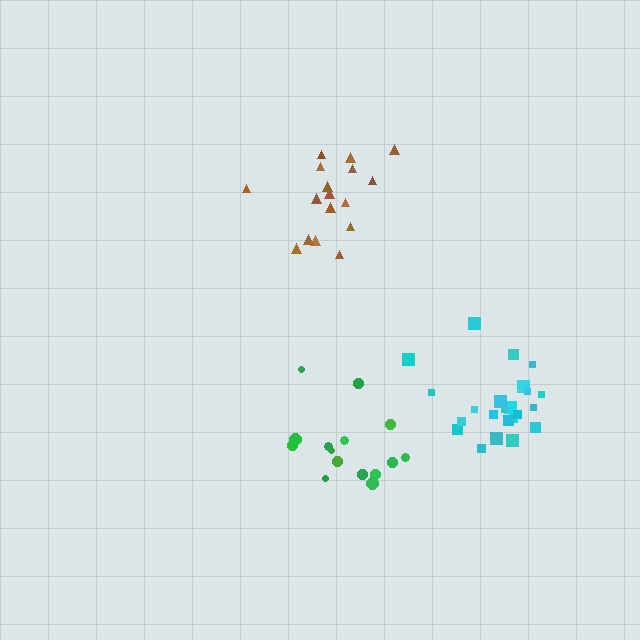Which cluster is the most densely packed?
Cyan.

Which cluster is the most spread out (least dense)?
Brown.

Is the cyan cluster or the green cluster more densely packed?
Cyan.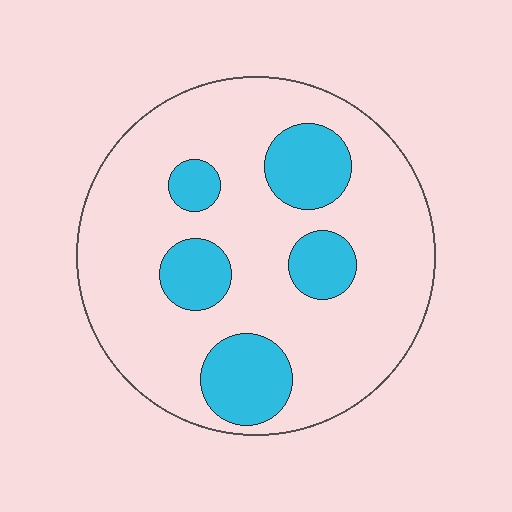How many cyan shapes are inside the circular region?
5.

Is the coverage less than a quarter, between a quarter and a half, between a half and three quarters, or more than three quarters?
Less than a quarter.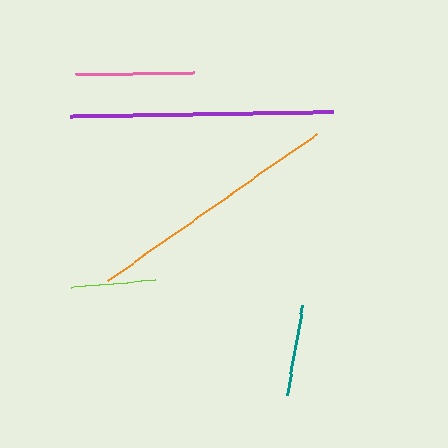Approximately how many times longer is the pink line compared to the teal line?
The pink line is approximately 1.3 times the length of the teal line.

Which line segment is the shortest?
The lime line is the shortest at approximately 84 pixels.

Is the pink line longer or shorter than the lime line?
The pink line is longer than the lime line.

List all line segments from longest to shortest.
From longest to shortest: purple, orange, pink, teal, lime.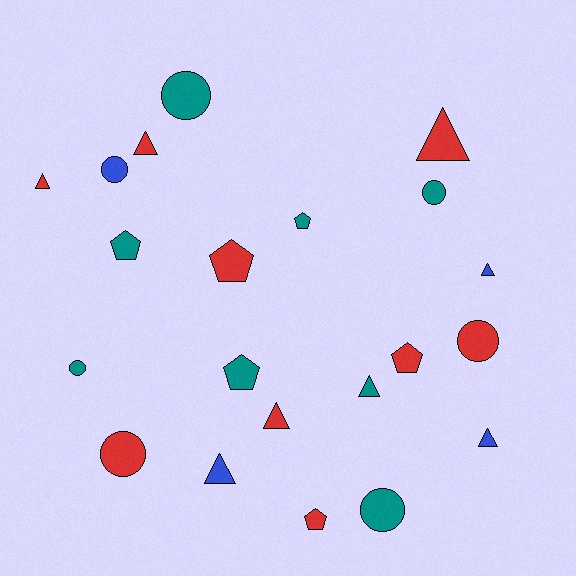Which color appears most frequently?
Red, with 9 objects.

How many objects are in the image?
There are 21 objects.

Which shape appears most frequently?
Triangle, with 8 objects.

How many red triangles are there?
There are 4 red triangles.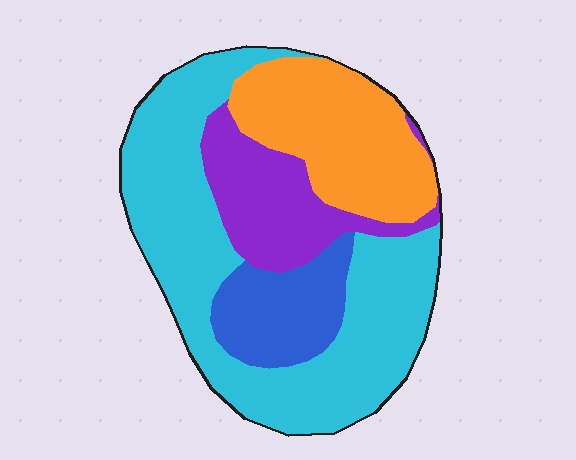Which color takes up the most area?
Cyan, at roughly 50%.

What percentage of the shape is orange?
Orange covers roughly 25% of the shape.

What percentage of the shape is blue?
Blue covers 13% of the shape.